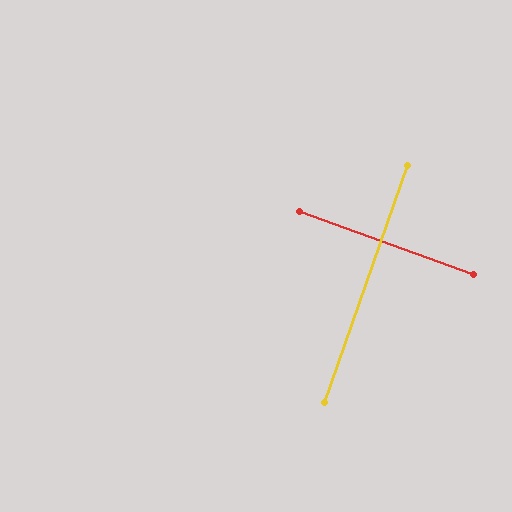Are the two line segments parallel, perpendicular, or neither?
Perpendicular — they meet at approximately 89°.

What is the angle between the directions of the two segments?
Approximately 89 degrees.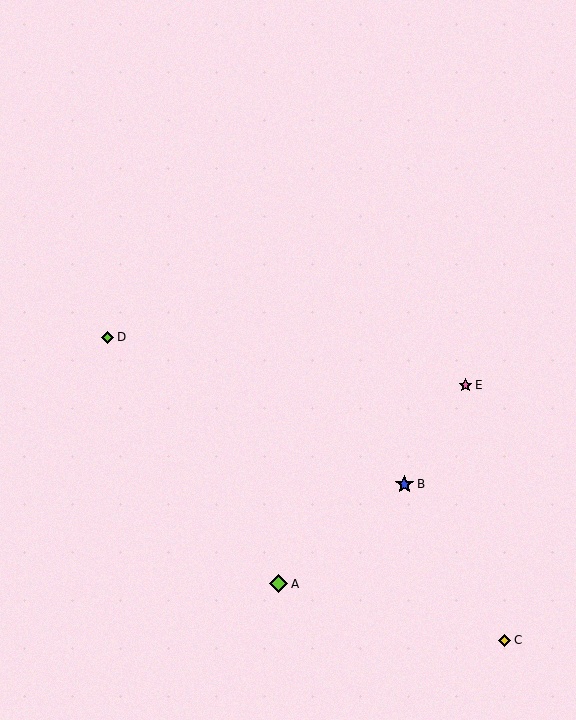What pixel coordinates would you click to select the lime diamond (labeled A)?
Click at (279, 584) to select the lime diamond A.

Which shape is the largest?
The blue star (labeled B) is the largest.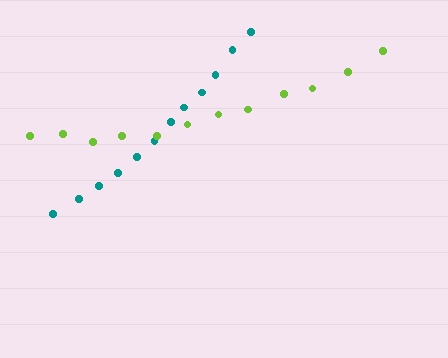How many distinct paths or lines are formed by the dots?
There are 2 distinct paths.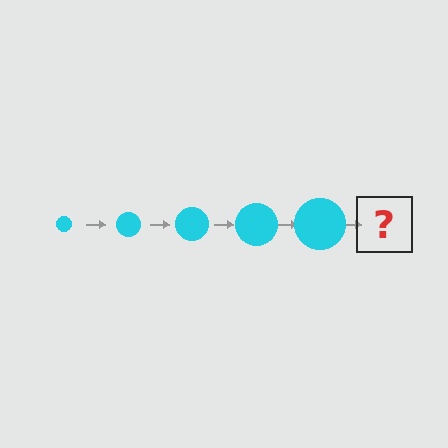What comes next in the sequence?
The next element should be a cyan circle, larger than the previous one.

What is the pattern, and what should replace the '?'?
The pattern is that the circle gets progressively larger each step. The '?' should be a cyan circle, larger than the previous one.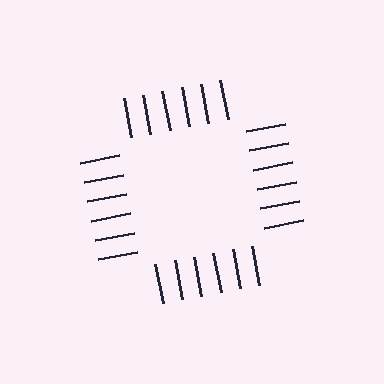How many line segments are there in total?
24 — 6 along each of the 4 edges.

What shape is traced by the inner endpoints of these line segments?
An illusory square — the line segments terminate on its edges but no continuous stroke is drawn.